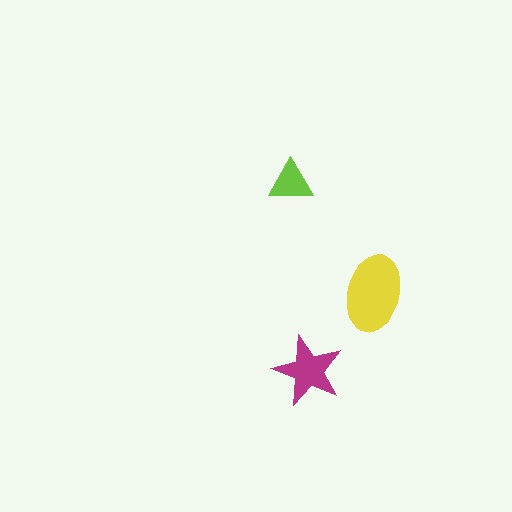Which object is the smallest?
The lime triangle.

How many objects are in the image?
There are 3 objects in the image.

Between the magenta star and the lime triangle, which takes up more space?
The magenta star.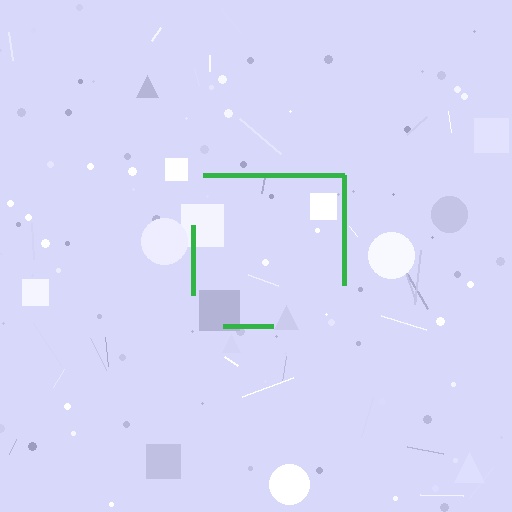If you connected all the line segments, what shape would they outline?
They would outline a square.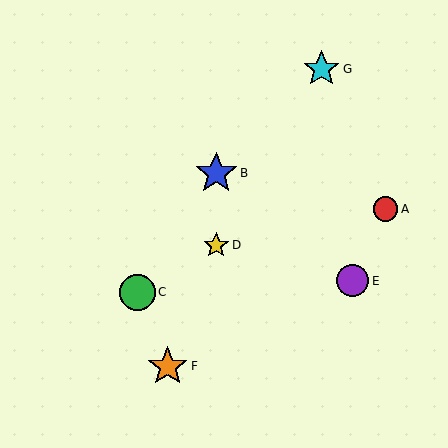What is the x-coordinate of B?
Object B is at x≈216.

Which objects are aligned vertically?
Objects B, D are aligned vertically.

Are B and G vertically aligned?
No, B is at x≈216 and G is at x≈321.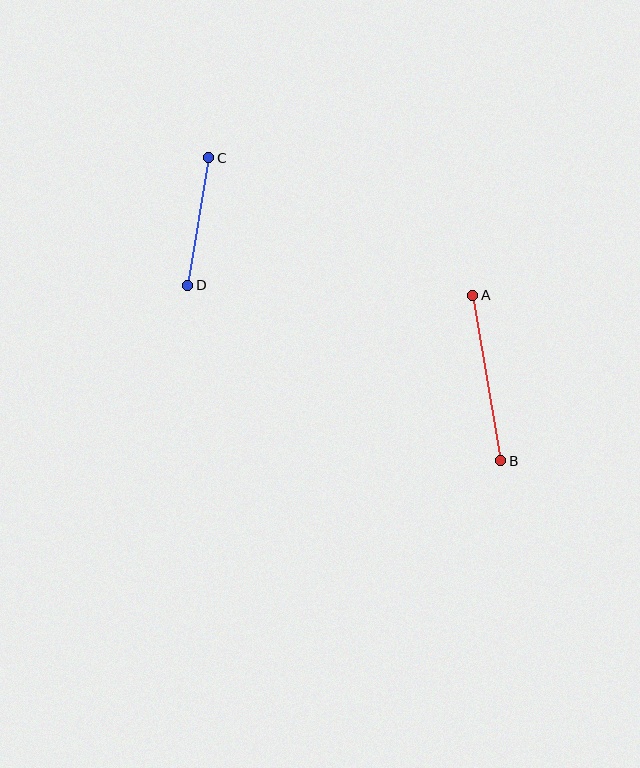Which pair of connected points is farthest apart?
Points A and B are farthest apart.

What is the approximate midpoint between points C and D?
The midpoint is at approximately (198, 222) pixels.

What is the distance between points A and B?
The distance is approximately 168 pixels.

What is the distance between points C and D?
The distance is approximately 129 pixels.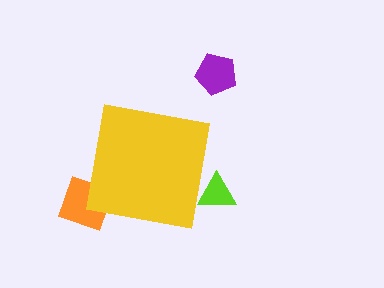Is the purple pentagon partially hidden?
No, the purple pentagon is fully visible.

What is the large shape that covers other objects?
A yellow square.